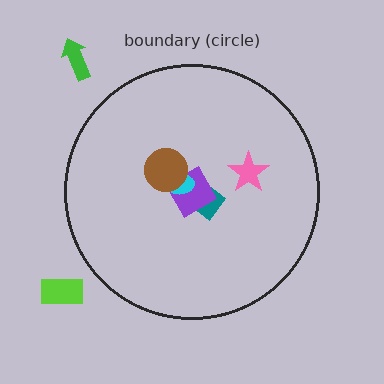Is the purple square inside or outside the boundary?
Inside.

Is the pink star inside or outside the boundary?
Inside.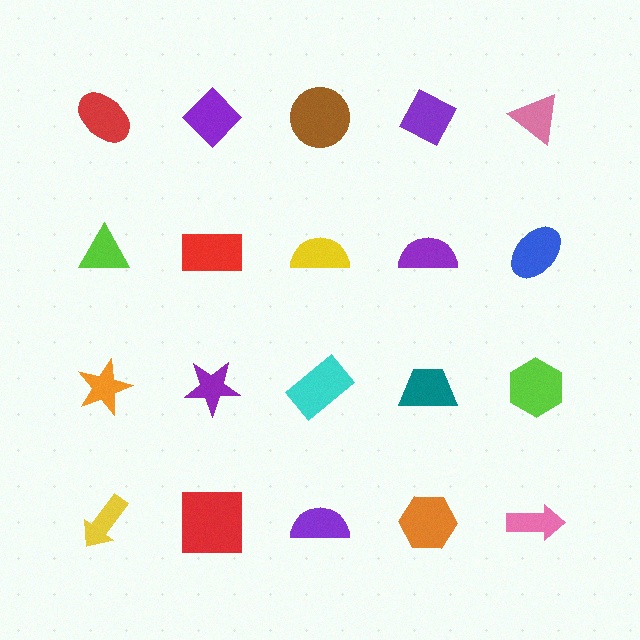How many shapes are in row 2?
5 shapes.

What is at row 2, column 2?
A red rectangle.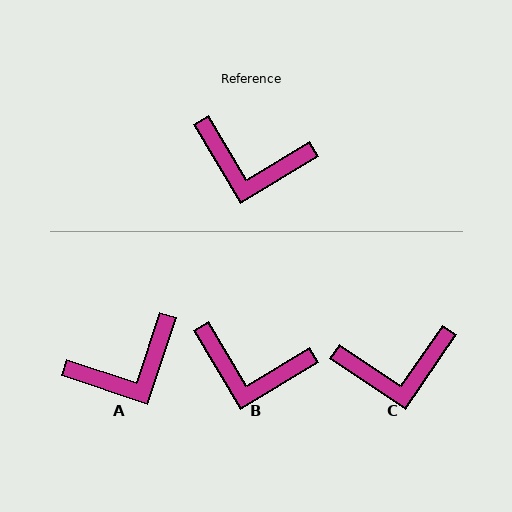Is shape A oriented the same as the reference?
No, it is off by about 41 degrees.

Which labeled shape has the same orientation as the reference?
B.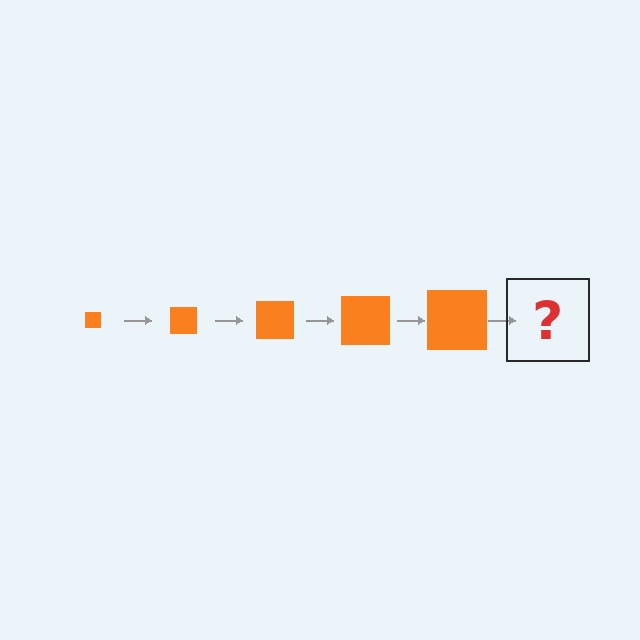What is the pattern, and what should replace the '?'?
The pattern is that the square gets progressively larger each step. The '?' should be an orange square, larger than the previous one.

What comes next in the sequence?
The next element should be an orange square, larger than the previous one.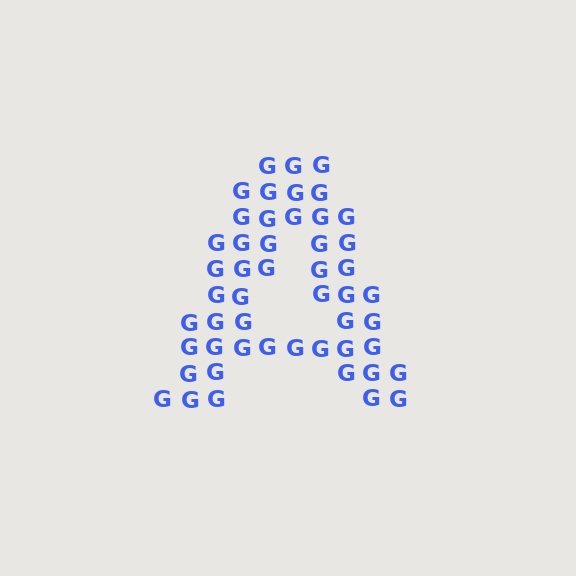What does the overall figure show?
The overall figure shows the letter A.